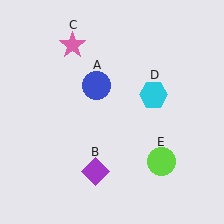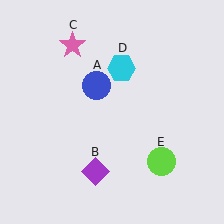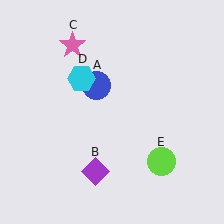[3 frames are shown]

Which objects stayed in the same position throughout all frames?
Blue circle (object A) and purple diamond (object B) and pink star (object C) and lime circle (object E) remained stationary.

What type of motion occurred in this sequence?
The cyan hexagon (object D) rotated counterclockwise around the center of the scene.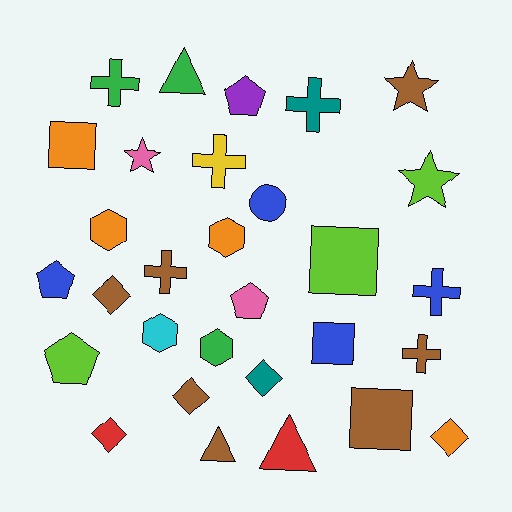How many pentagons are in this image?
There are 4 pentagons.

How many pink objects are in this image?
There are 2 pink objects.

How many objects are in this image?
There are 30 objects.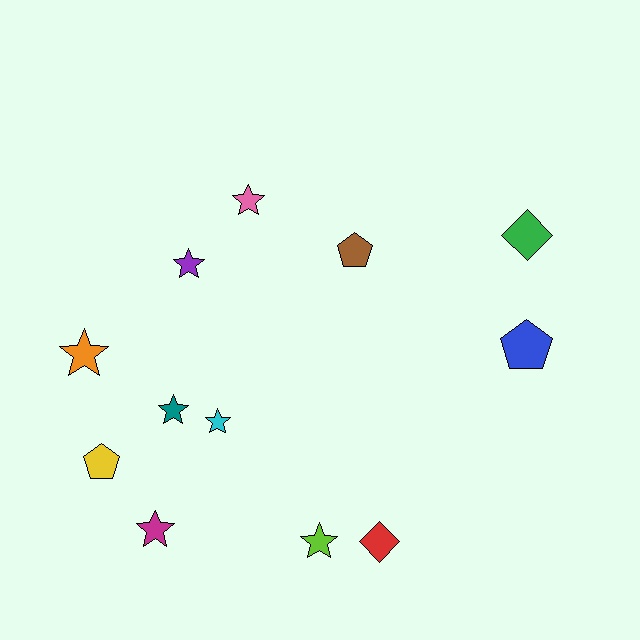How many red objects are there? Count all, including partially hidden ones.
There is 1 red object.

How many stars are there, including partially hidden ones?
There are 7 stars.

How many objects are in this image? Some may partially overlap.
There are 12 objects.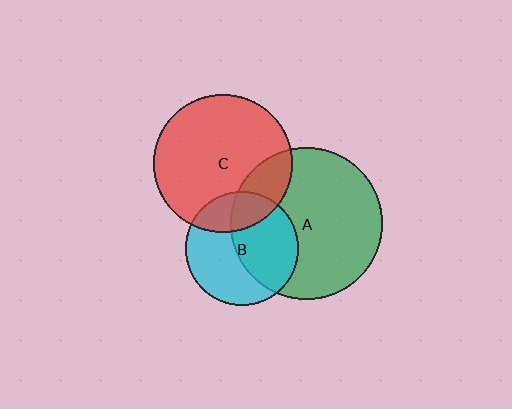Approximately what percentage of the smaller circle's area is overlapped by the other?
Approximately 20%.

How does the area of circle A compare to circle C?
Approximately 1.2 times.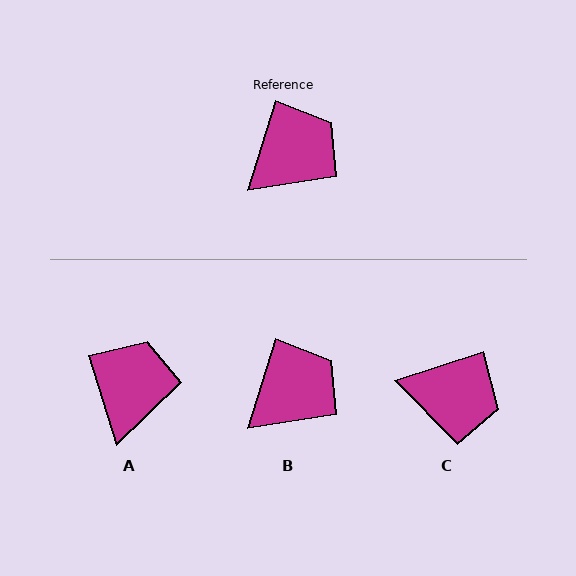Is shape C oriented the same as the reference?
No, it is off by about 54 degrees.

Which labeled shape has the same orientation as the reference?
B.